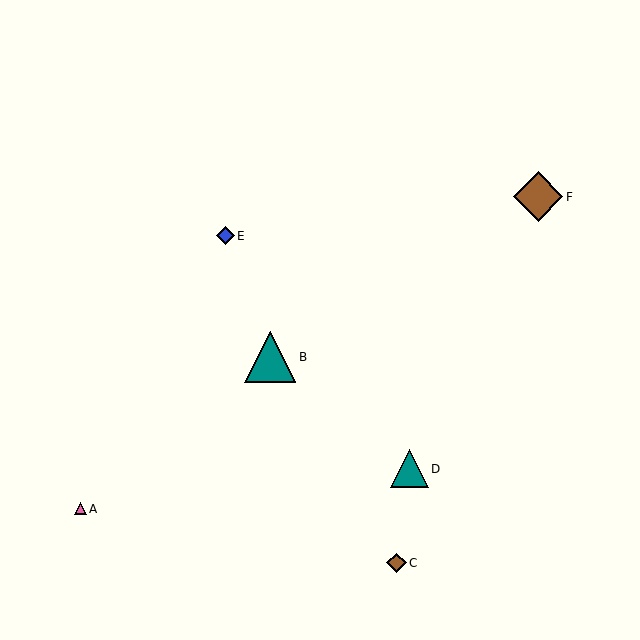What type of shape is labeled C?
Shape C is a brown diamond.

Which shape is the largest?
The teal triangle (labeled B) is the largest.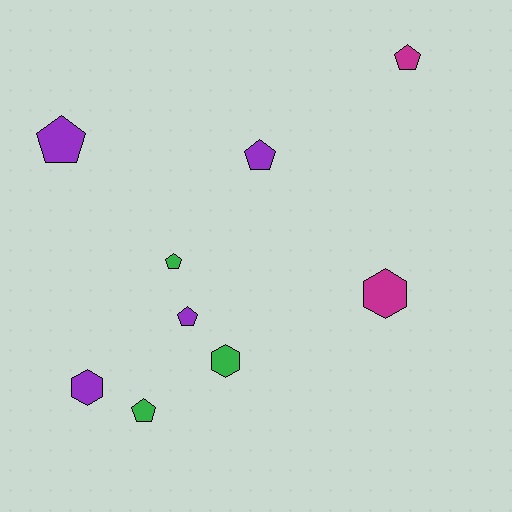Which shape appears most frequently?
Pentagon, with 6 objects.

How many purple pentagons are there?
There are 3 purple pentagons.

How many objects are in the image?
There are 9 objects.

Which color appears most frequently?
Purple, with 4 objects.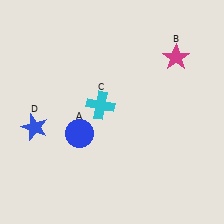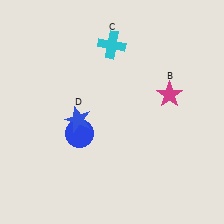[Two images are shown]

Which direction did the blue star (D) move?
The blue star (D) moved right.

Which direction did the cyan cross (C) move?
The cyan cross (C) moved up.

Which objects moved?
The objects that moved are: the magenta star (B), the cyan cross (C), the blue star (D).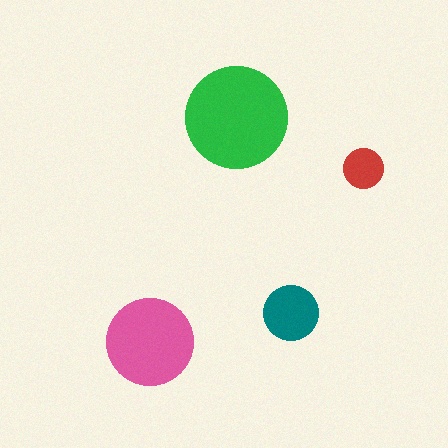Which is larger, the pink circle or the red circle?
The pink one.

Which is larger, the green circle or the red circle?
The green one.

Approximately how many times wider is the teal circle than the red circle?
About 1.5 times wider.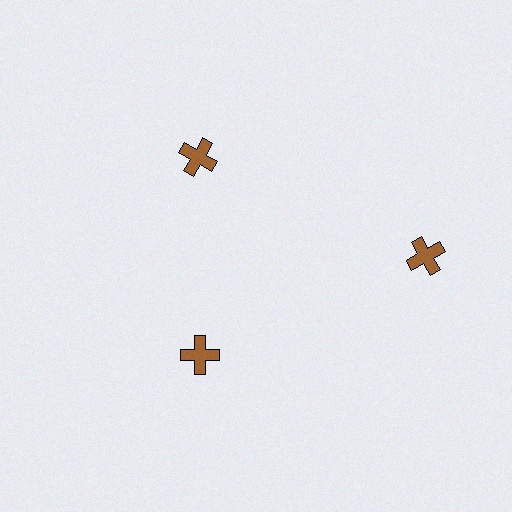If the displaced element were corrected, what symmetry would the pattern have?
It would have 3-fold rotational symmetry — the pattern would map onto itself every 120 degrees.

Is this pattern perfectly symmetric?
No. The 3 brown crosses are arranged in a ring, but one element near the 3 o'clock position is pushed outward from the center, breaking the 3-fold rotational symmetry.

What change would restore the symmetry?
The symmetry would be restored by moving it inward, back onto the ring so that all 3 crosses sit at equal angles and equal distance from the center.